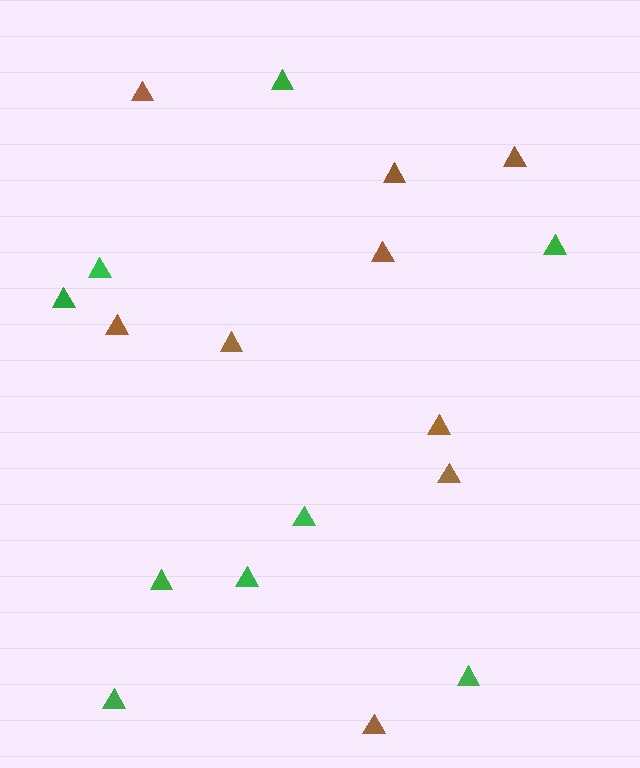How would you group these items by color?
There are 2 groups: one group of green triangles (9) and one group of brown triangles (9).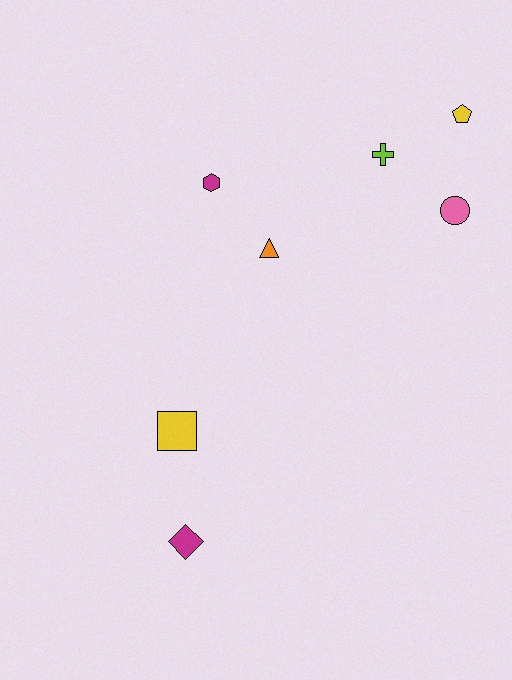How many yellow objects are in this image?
There are 2 yellow objects.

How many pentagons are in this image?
There is 1 pentagon.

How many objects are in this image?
There are 7 objects.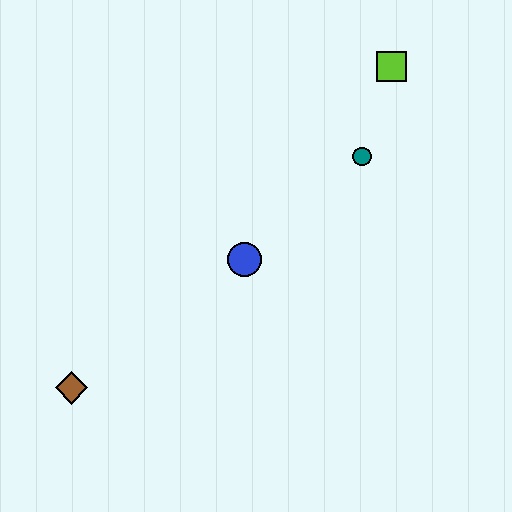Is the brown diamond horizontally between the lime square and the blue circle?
No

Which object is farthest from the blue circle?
The lime square is farthest from the blue circle.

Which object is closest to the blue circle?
The teal circle is closest to the blue circle.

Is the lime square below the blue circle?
No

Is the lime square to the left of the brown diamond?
No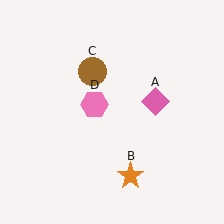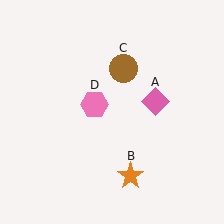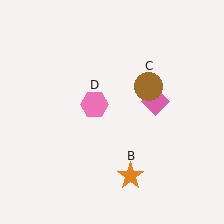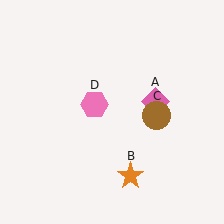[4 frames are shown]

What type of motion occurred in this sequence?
The brown circle (object C) rotated clockwise around the center of the scene.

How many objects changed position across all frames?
1 object changed position: brown circle (object C).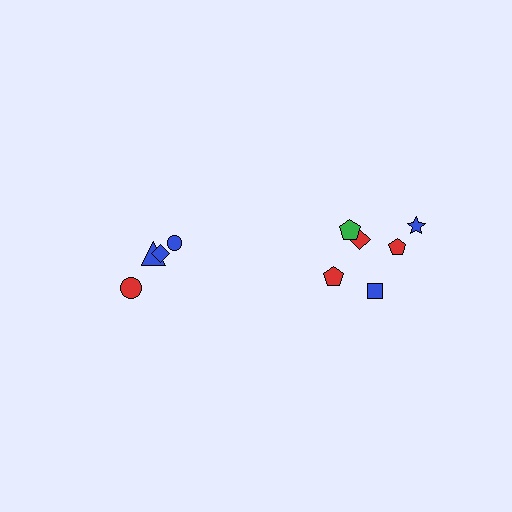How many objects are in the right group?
There are 6 objects.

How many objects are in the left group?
There are 4 objects.